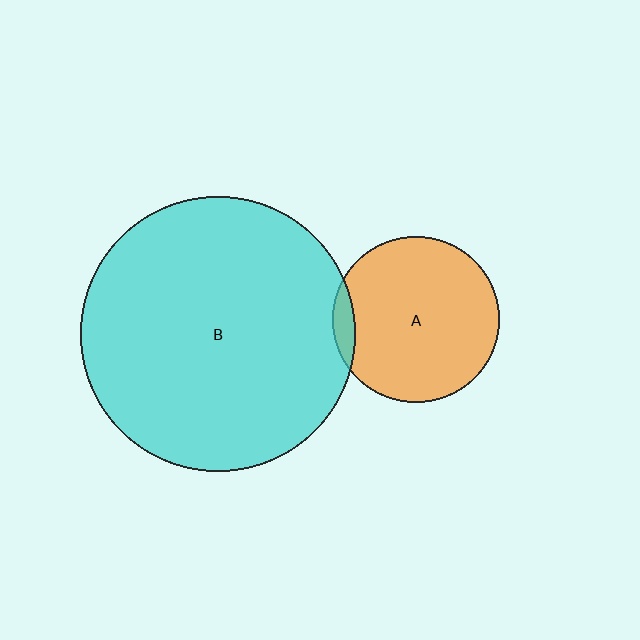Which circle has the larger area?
Circle B (cyan).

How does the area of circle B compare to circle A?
Approximately 2.7 times.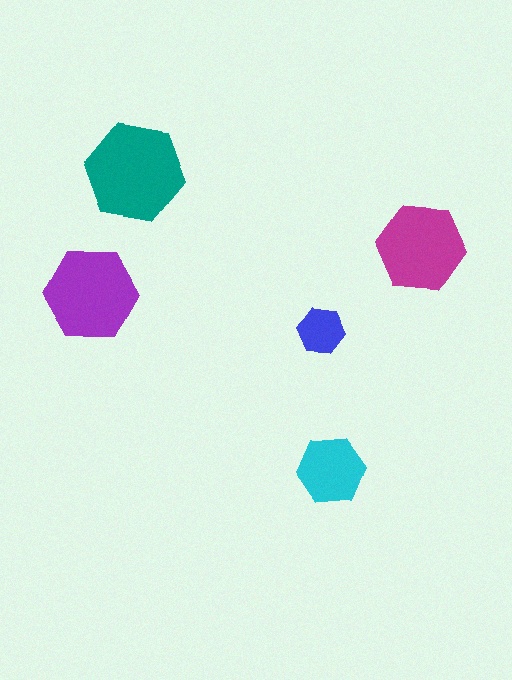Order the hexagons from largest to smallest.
the teal one, the purple one, the magenta one, the cyan one, the blue one.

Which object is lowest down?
The cyan hexagon is bottommost.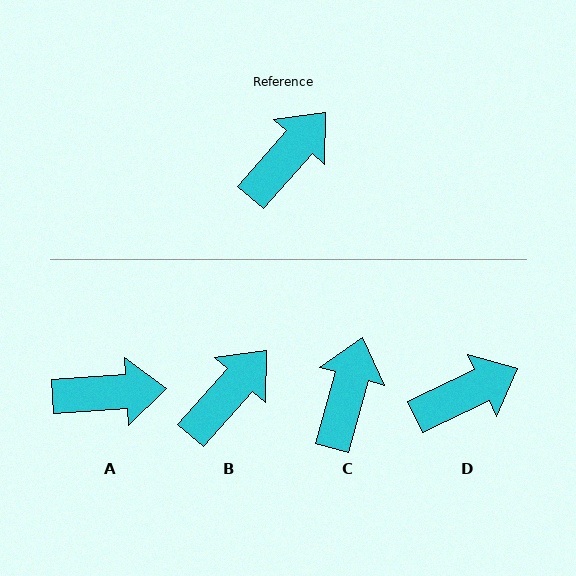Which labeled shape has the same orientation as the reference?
B.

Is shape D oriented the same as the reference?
No, it is off by about 23 degrees.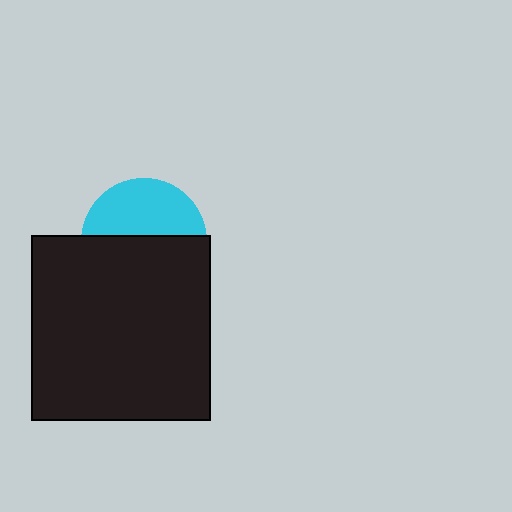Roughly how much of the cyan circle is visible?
A small part of it is visible (roughly 44%).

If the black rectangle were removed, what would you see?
You would see the complete cyan circle.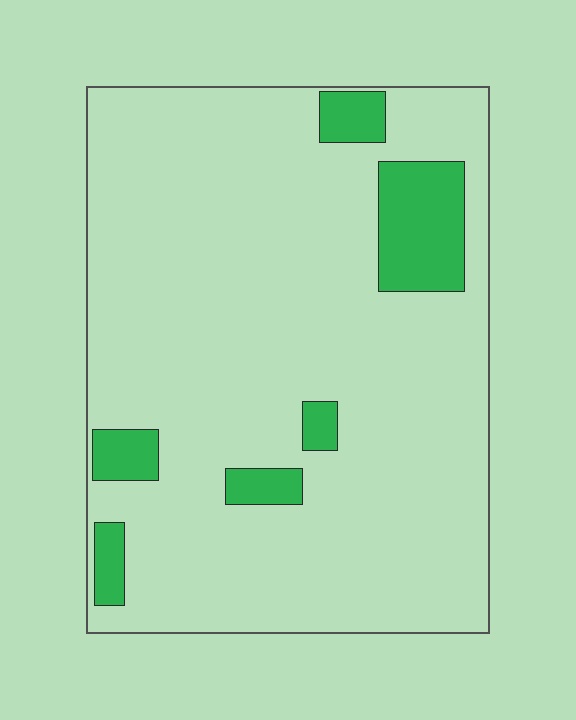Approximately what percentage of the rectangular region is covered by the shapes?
Approximately 10%.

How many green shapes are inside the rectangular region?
6.